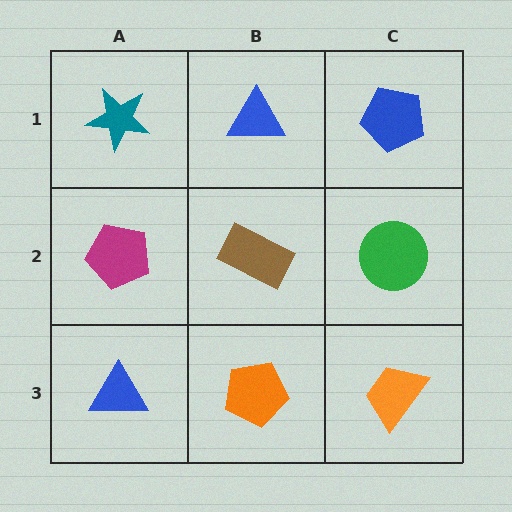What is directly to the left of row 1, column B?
A teal star.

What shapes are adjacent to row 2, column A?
A teal star (row 1, column A), a blue triangle (row 3, column A), a brown rectangle (row 2, column B).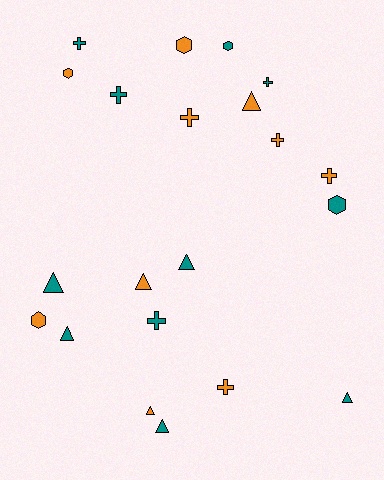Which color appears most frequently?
Teal, with 11 objects.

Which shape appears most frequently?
Cross, with 8 objects.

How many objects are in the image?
There are 21 objects.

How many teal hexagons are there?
There are 2 teal hexagons.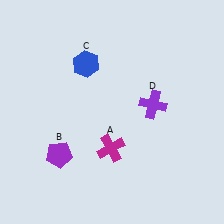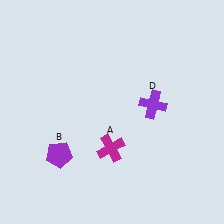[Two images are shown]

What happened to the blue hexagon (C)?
The blue hexagon (C) was removed in Image 2. It was in the top-left area of Image 1.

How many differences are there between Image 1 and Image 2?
There is 1 difference between the two images.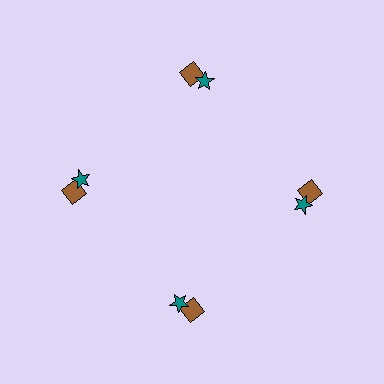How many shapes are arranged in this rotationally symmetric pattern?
There are 8 shapes, arranged in 4 groups of 2.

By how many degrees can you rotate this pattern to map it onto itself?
The pattern maps onto itself every 90 degrees of rotation.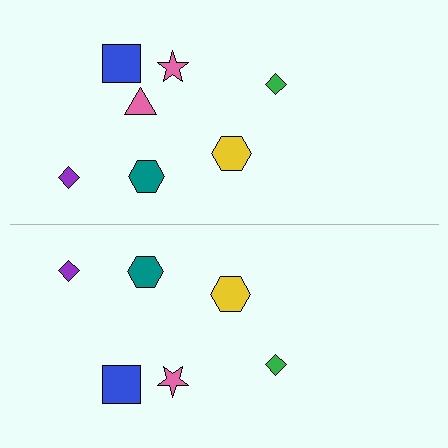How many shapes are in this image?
There are 13 shapes in this image.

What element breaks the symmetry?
A pink triangle is missing from the bottom side.